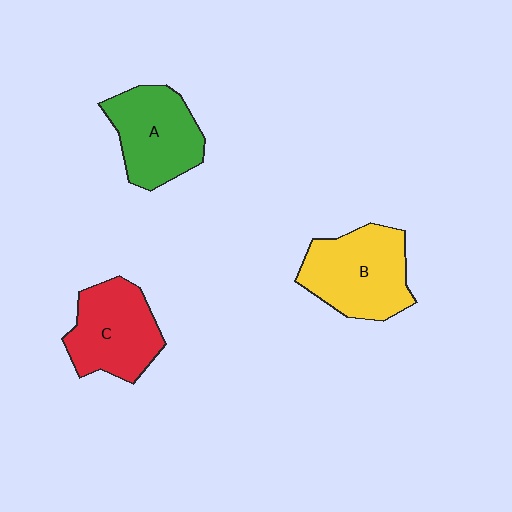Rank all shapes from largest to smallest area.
From largest to smallest: B (yellow), A (green), C (red).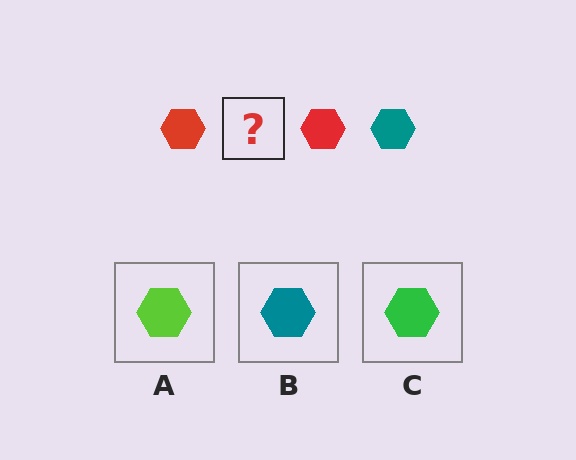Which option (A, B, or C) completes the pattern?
B.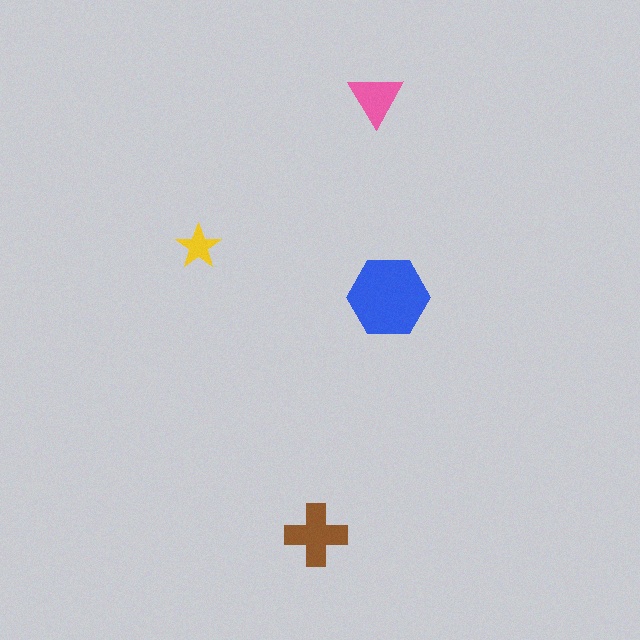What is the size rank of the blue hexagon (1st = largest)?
1st.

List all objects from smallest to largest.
The yellow star, the pink triangle, the brown cross, the blue hexagon.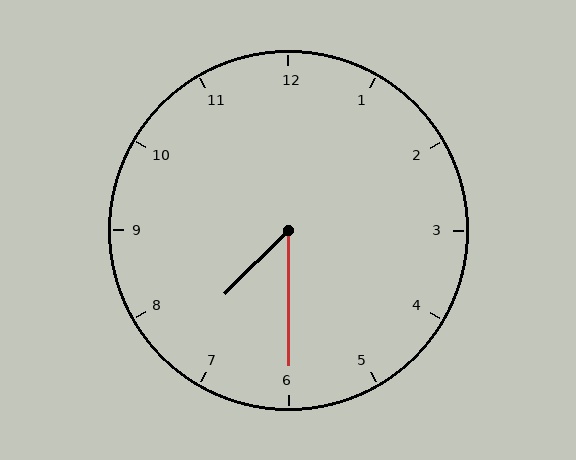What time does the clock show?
7:30.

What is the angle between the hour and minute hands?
Approximately 45 degrees.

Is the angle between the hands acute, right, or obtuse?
It is acute.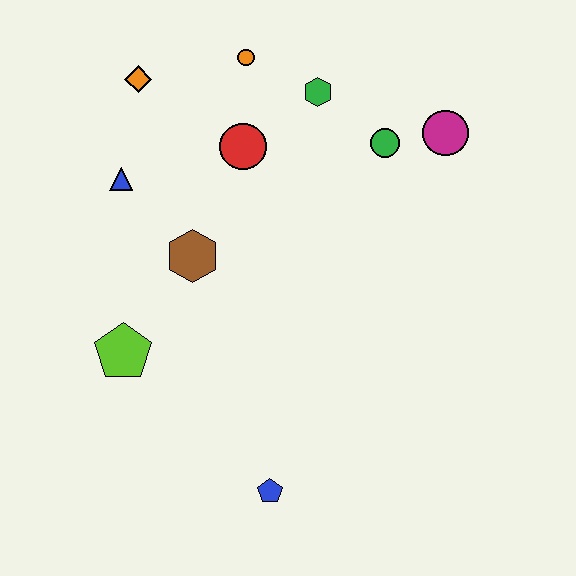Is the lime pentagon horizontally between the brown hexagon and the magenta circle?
No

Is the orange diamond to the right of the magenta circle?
No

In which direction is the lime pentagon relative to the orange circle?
The lime pentagon is below the orange circle.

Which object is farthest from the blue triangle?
The blue pentagon is farthest from the blue triangle.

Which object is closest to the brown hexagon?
The blue triangle is closest to the brown hexagon.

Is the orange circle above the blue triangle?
Yes